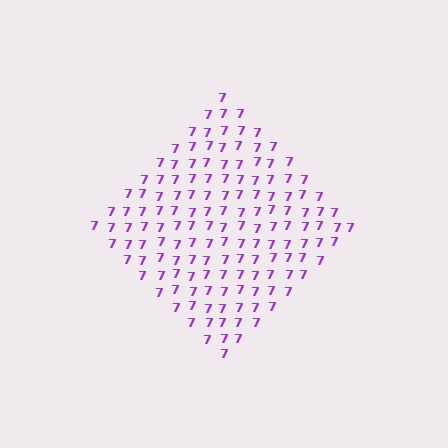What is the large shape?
The large shape is a diamond.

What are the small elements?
The small elements are digit 7's.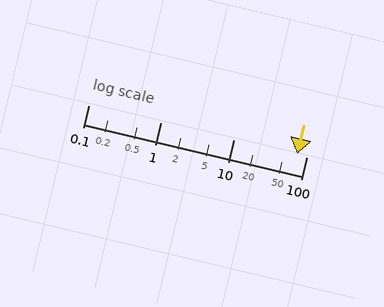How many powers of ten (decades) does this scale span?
The scale spans 3 decades, from 0.1 to 100.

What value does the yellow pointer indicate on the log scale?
The pointer indicates approximately 74.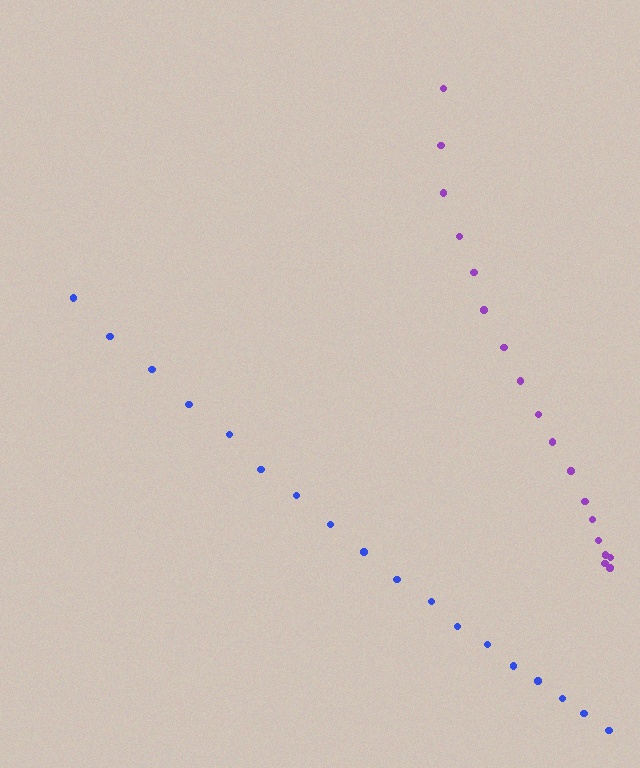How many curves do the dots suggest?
There are 2 distinct paths.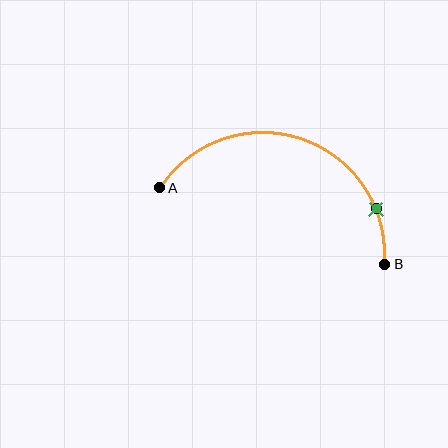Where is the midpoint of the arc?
The arc midpoint is the point on the curve farthest from the straight line joining A and B. It sits above that line.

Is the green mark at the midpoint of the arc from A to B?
No. The green mark lies on the arc but is closer to endpoint B. The arc midpoint would be at the point on the curve equidistant along the arc from both A and B.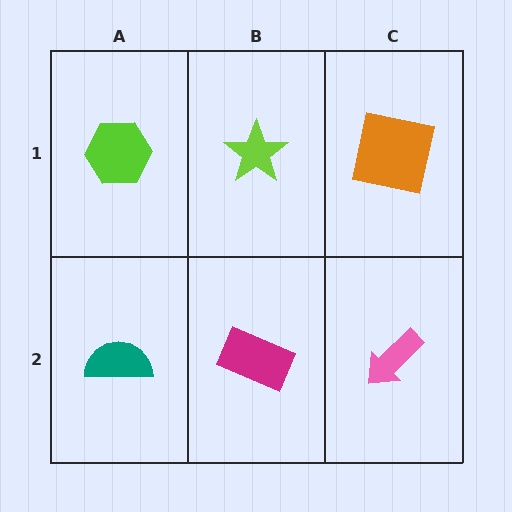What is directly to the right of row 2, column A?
A magenta rectangle.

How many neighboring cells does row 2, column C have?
2.